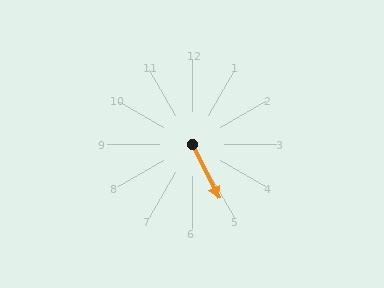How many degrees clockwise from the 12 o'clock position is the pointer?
Approximately 154 degrees.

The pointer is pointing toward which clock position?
Roughly 5 o'clock.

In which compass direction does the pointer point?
Southeast.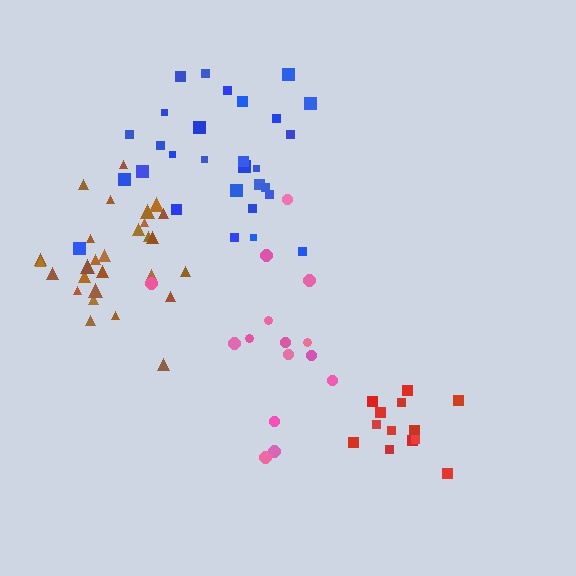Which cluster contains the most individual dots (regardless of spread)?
Blue (29).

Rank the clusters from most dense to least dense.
brown, red, blue, pink.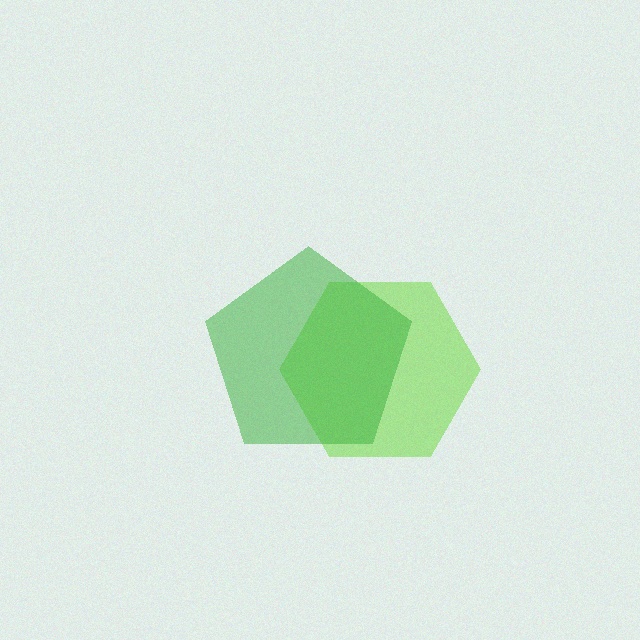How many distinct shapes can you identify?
There are 2 distinct shapes: a lime hexagon, a green pentagon.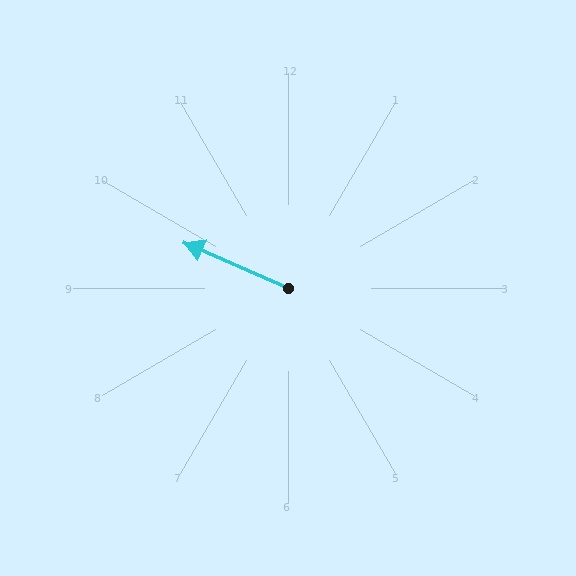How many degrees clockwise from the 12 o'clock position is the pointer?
Approximately 294 degrees.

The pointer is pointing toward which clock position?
Roughly 10 o'clock.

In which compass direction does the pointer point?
Northwest.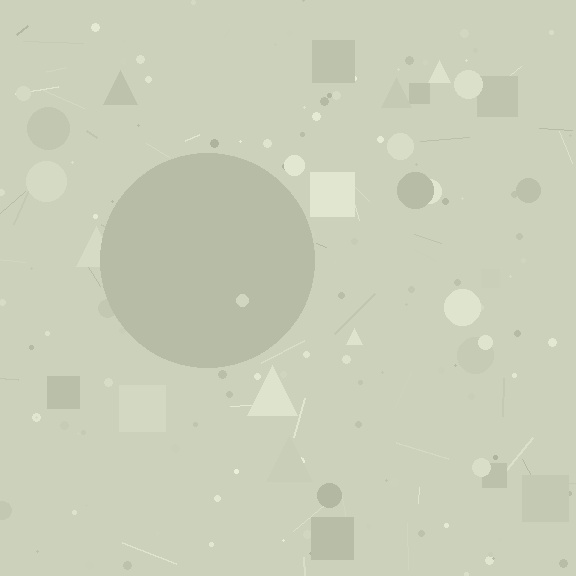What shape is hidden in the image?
A circle is hidden in the image.